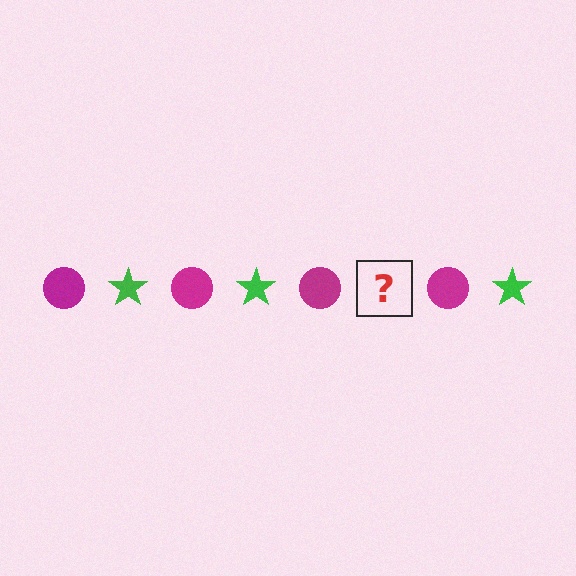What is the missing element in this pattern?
The missing element is a green star.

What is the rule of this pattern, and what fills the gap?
The rule is that the pattern alternates between magenta circle and green star. The gap should be filled with a green star.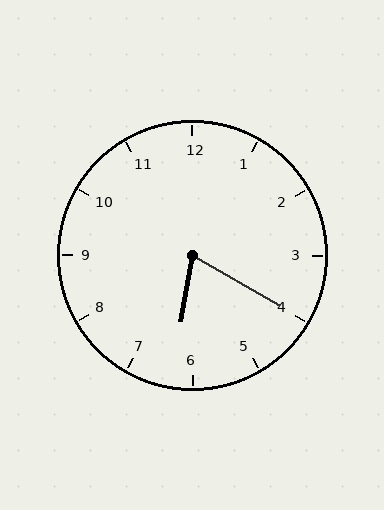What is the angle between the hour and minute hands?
Approximately 70 degrees.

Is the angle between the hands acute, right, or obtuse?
It is acute.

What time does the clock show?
6:20.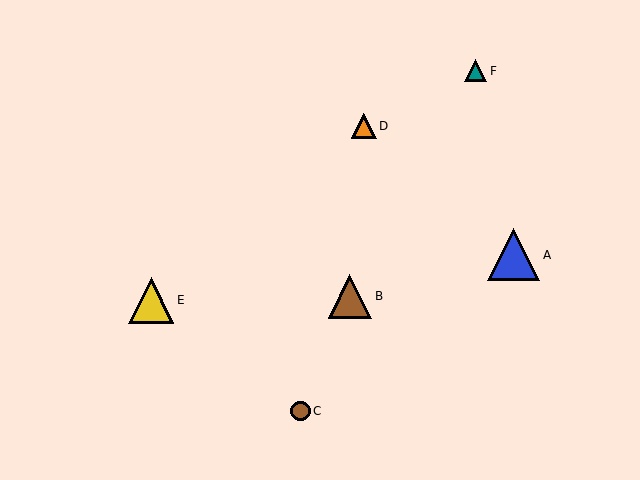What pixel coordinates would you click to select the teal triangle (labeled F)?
Click at (476, 71) to select the teal triangle F.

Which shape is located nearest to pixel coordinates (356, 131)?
The orange triangle (labeled D) at (364, 126) is nearest to that location.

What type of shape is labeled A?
Shape A is a blue triangle.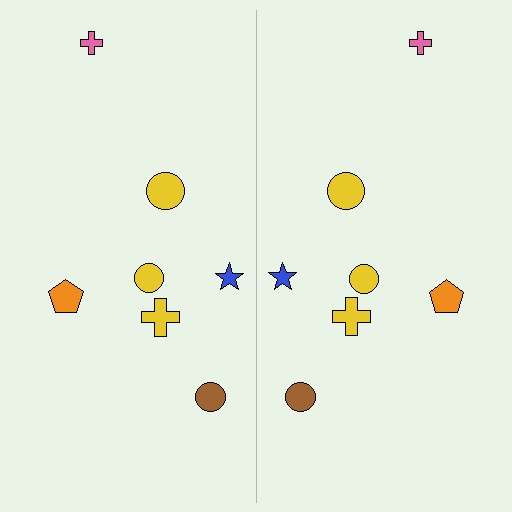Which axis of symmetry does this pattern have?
The pattern has a vertical axis of symmetry running through the center of the image.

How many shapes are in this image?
There are 14 shapes in this image.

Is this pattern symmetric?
Yes, this pattern has bilateral (reflection) symmetry.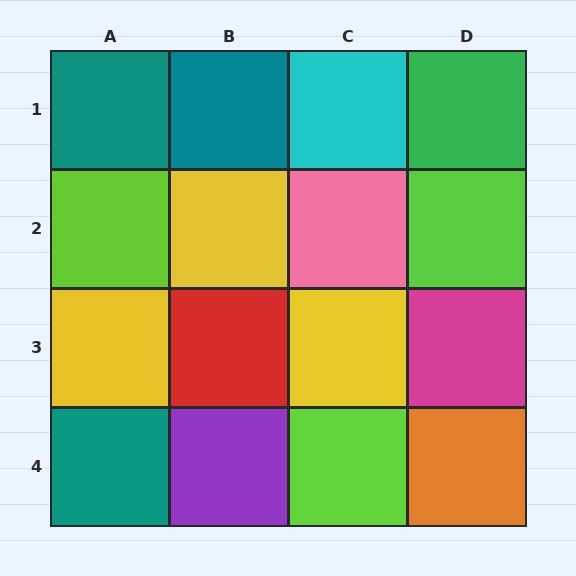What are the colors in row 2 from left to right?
Lime, yellow, pink, lime.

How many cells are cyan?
1 cell is cyan.